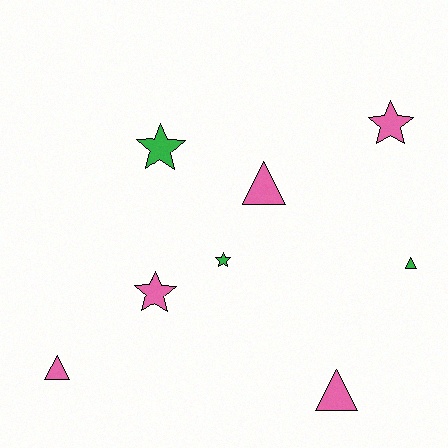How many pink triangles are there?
There are 3 pink triangles.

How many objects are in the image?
There are 8 objects.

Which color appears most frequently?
Pink, with 5 objects.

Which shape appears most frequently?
Star, with 4 objects.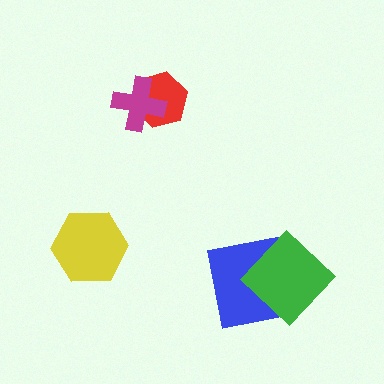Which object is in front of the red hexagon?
The magenta cross is in front of the red hexagon.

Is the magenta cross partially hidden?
No, no other shape covers it.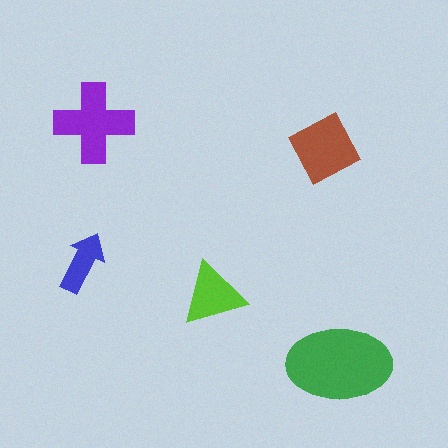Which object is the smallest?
The blue arrow.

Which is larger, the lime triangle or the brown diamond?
The brown diamond.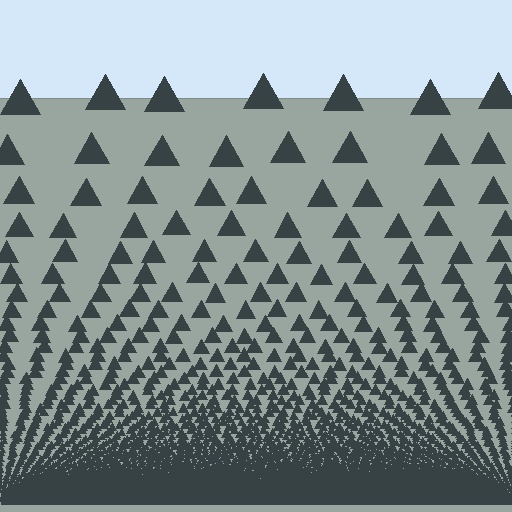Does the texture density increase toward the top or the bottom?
Density increases toward the bottom.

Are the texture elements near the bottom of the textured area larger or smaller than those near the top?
Smaller. The gradient is inverted — elements near the bottom are smaller and denser.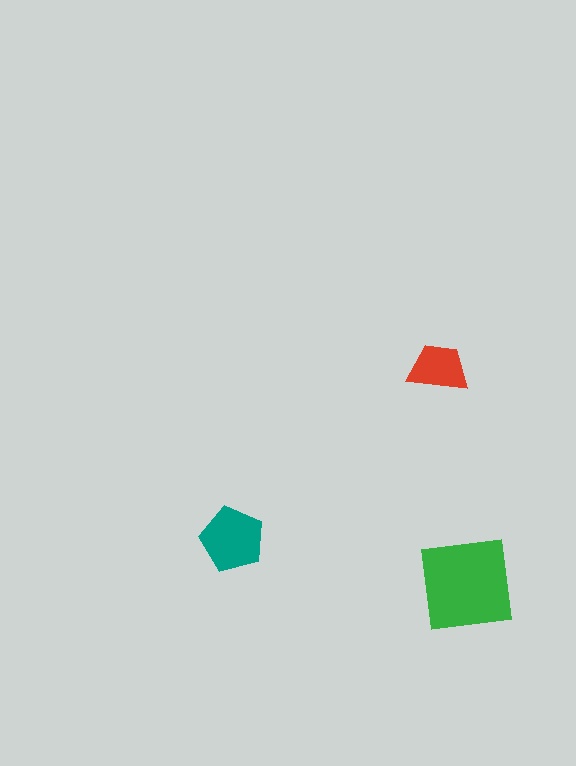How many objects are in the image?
There are 3 objects in the image.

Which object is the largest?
The green square.